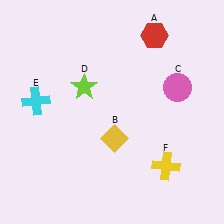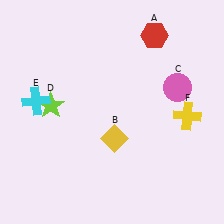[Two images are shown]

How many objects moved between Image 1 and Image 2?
2 objects moved between the two images.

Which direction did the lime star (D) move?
The lime star (D) moved left.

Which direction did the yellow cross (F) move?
The yellow cross (F) moved up.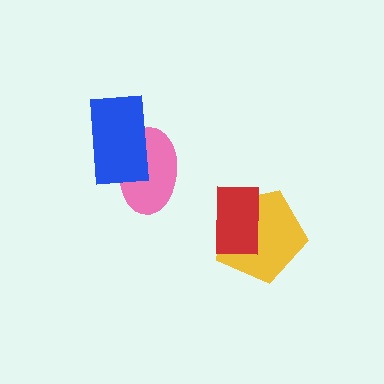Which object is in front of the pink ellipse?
The blue rectangle is in front of the pink ellipse.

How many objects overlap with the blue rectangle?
1 object overlaps with the blue rectangle.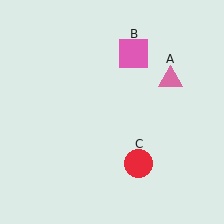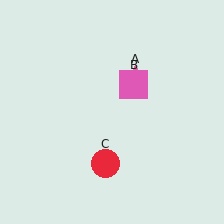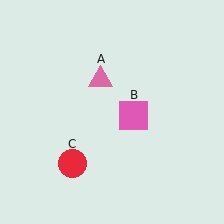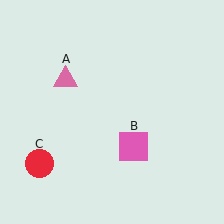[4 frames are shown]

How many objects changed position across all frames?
3 objects changed position: pink triangle (object A), pink square (object B), red circle (object C).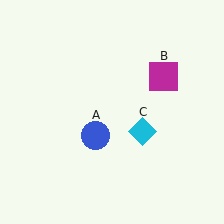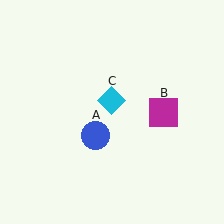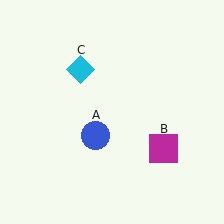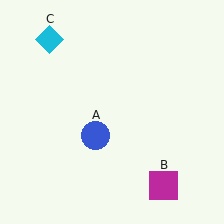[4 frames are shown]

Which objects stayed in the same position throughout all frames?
Blue circle (object A) remained stationary.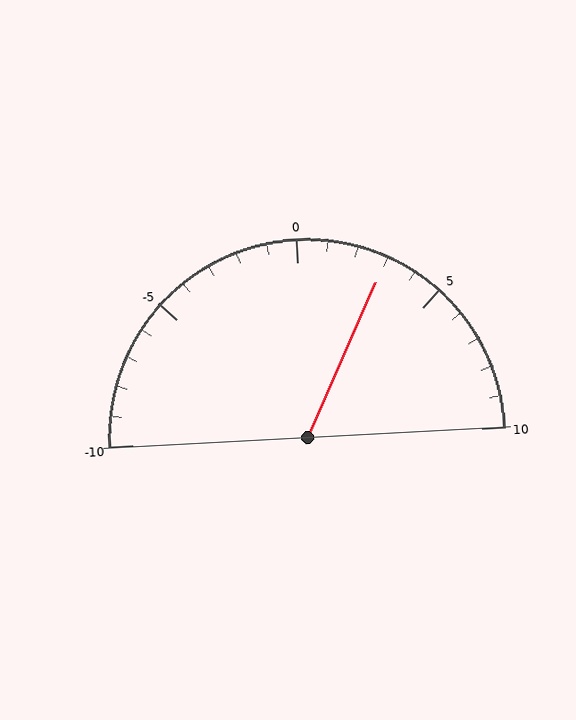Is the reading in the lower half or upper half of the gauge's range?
The reading is in the upper half of the range (-10 to 10).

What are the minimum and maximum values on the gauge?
The gauge ranges from -10 to 10.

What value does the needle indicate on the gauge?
The needle indicates approximately 3.